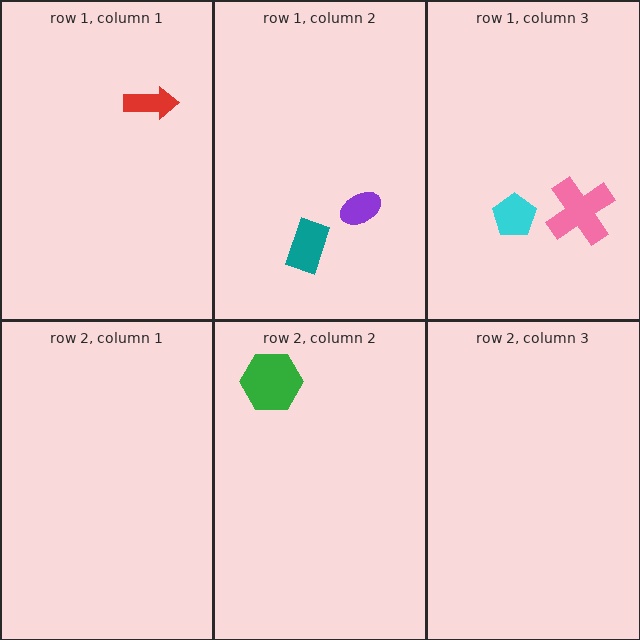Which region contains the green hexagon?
The row 2, column 2 region.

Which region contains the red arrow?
The row 1, column 1 region.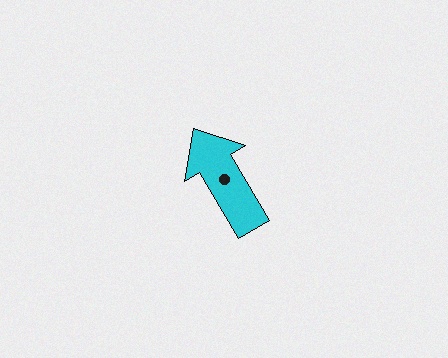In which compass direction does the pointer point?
Northwest.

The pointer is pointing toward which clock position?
Roughly 11 o'clock.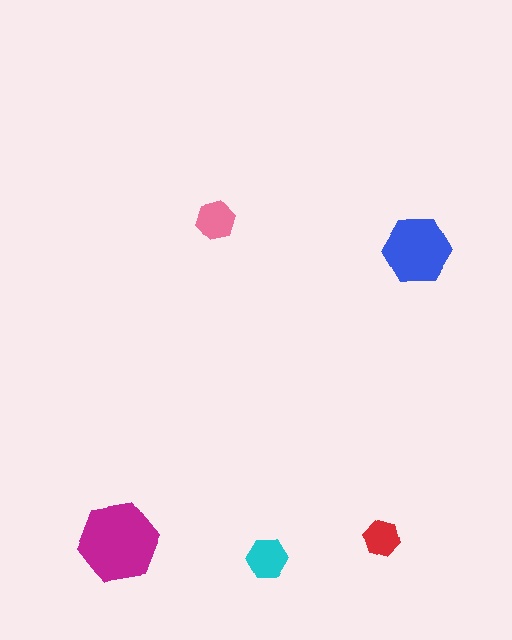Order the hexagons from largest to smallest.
the magenta one, the blue one, the cyan one, the pink one, the red one.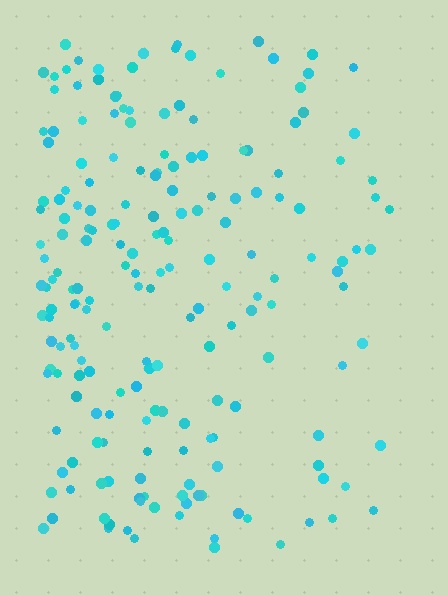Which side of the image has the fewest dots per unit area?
The right.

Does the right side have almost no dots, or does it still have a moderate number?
Still a moderate number, just noticeably fewer than the left.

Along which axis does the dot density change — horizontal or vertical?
Horizontal.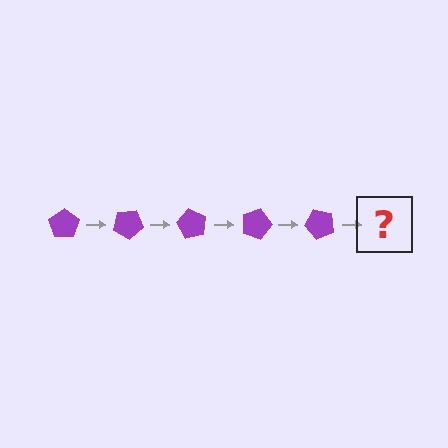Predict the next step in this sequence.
The next step is a purple pentagon rotated 150 degrees.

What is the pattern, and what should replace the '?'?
The pattern is that the pentagon rotates 30 degrees each step. The '?' should be a purple pentagon rotated 150 degrees.